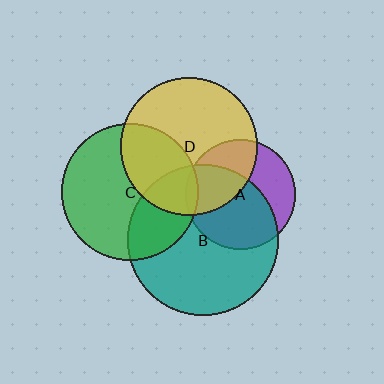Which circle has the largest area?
Circle B (teal).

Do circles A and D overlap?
Yes.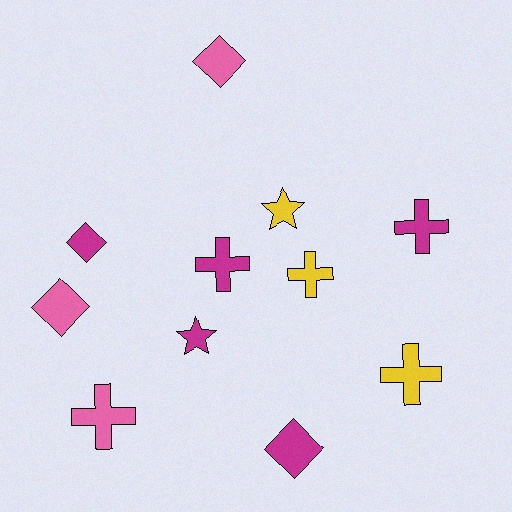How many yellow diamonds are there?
There are no yellow diamonds.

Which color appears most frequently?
Magenta, with 5 objects.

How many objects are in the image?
There are 11 objects.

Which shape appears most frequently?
Cross, with 5 objects.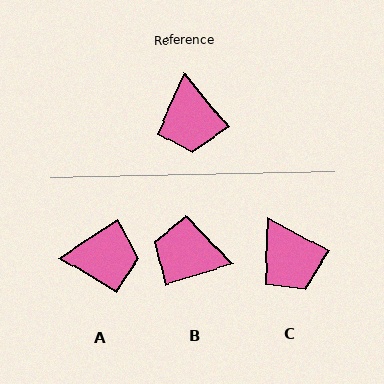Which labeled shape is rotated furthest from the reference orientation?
B, about 112 degrees away.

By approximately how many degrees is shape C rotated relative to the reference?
Approximately 23 degrees counter-clockwise.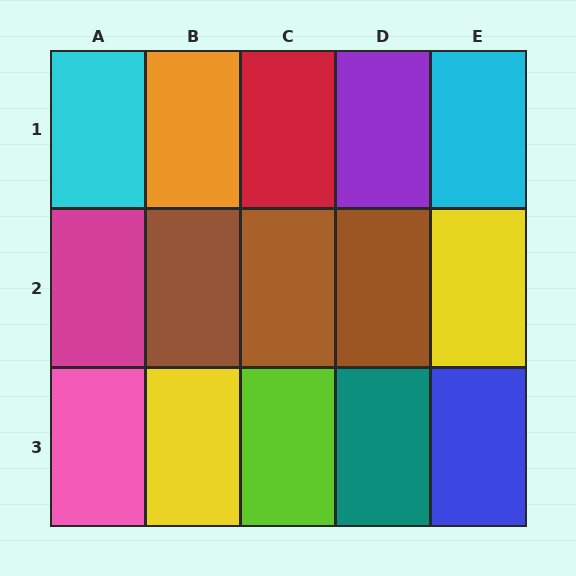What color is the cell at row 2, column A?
Magenta.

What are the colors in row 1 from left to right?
Cyan, orange, red, purple, cyan.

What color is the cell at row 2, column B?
Brown.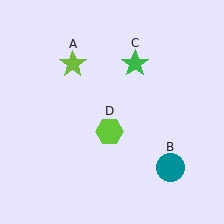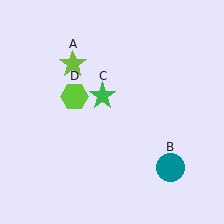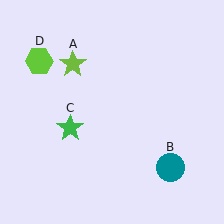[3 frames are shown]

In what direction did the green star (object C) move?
The green star (object C) moved down and to the left.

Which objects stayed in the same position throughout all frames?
Lime star (object A) and teal circle (object B) remained stationary.